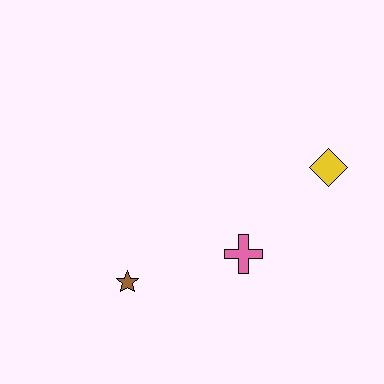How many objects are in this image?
There are 3 objects.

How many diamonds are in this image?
There is 1 diamond.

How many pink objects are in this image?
There is 1 pink object.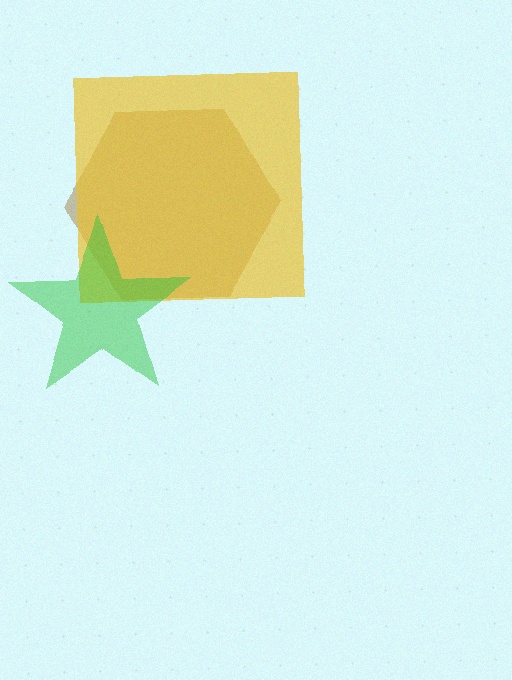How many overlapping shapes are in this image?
There are 3 overlapping shapes in the image.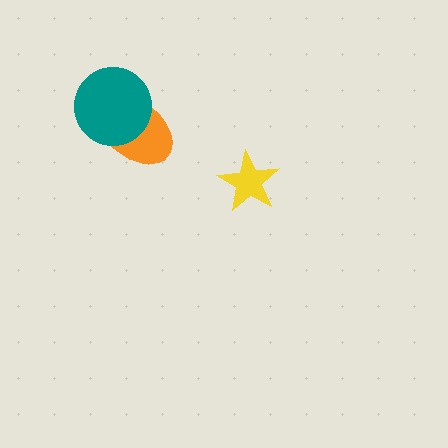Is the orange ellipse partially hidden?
Yes, it is partially covered by another shape.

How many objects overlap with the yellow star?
0 objects overlap with the yellow star.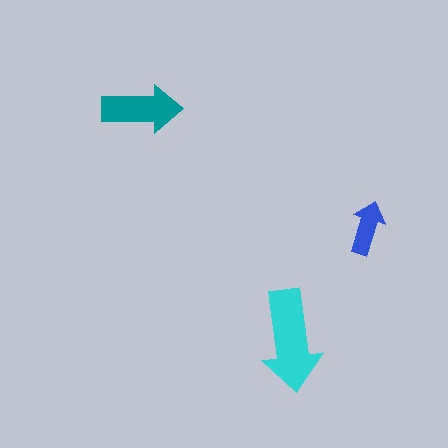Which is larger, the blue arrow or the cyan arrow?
The cyan one.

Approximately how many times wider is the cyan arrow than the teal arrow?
About 1.5 times wider.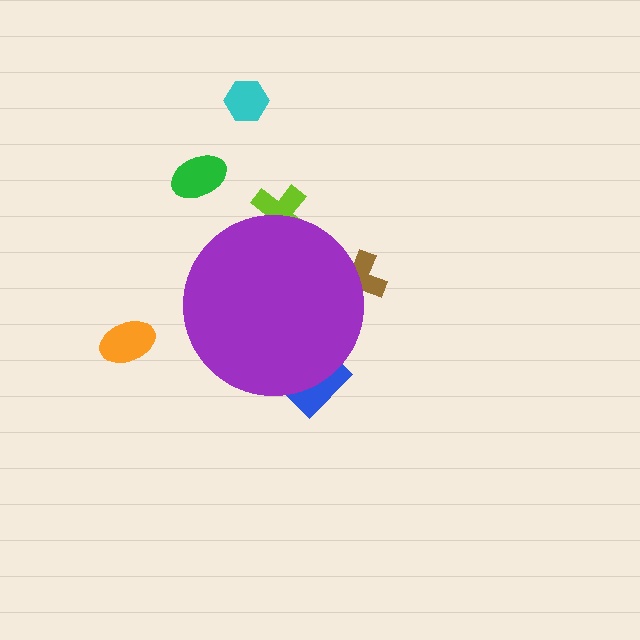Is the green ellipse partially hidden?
No, the green ellipse is fully visible.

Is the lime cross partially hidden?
Yes, the lime cross is partially hidden behind the purple circle.